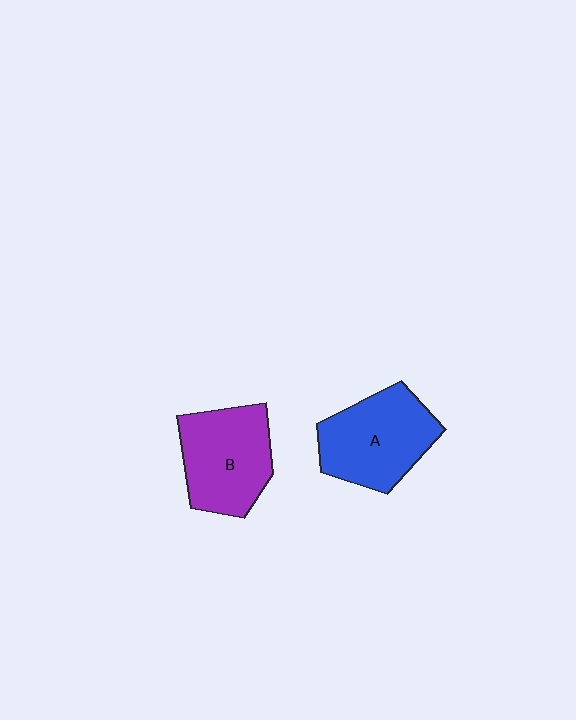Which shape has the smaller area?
Shape B (purple).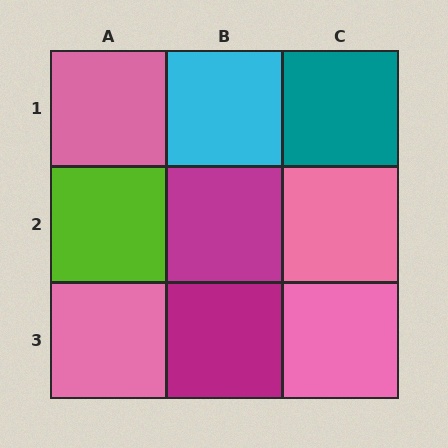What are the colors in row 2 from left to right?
Lime, magenta, pink.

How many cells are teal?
1 cell is teal.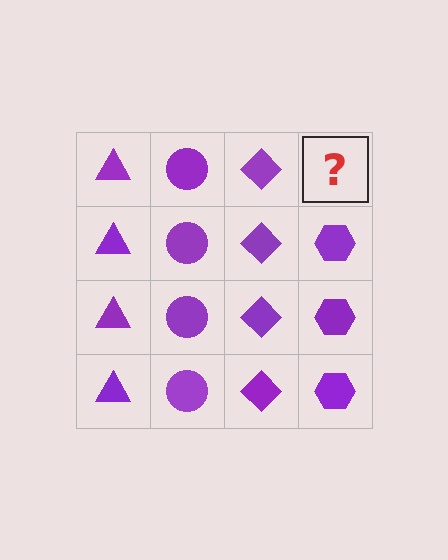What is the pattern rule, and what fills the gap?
The rule is that each column has a consistent shape. The gap should be filled with a purple hexagon.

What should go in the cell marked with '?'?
The missing cell should contain a purple hexagon.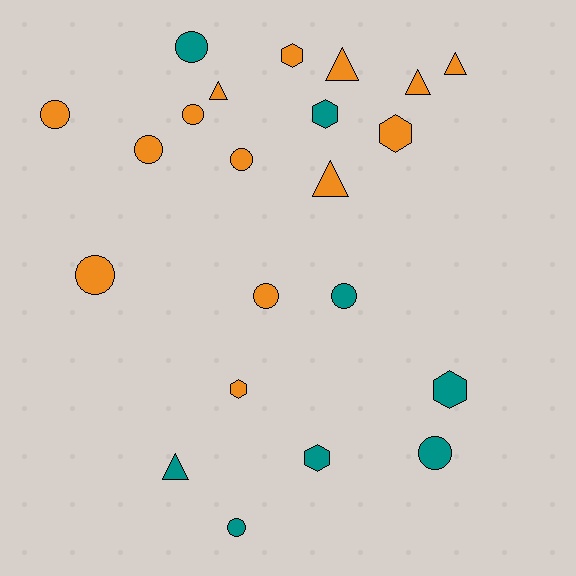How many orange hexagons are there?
There are 3 orange hexagons.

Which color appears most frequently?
Orange, with 14 objects.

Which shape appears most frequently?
Circle, with 10 objects.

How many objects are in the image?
There are 22 objects.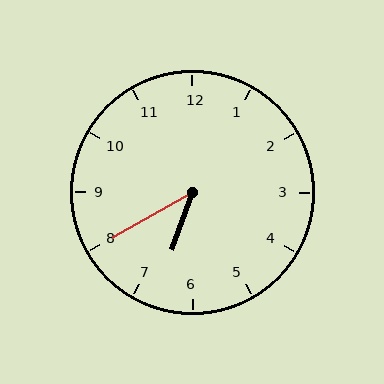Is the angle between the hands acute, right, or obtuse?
It is acute.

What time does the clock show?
6:40.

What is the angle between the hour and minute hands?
Approximately 40 degrees.